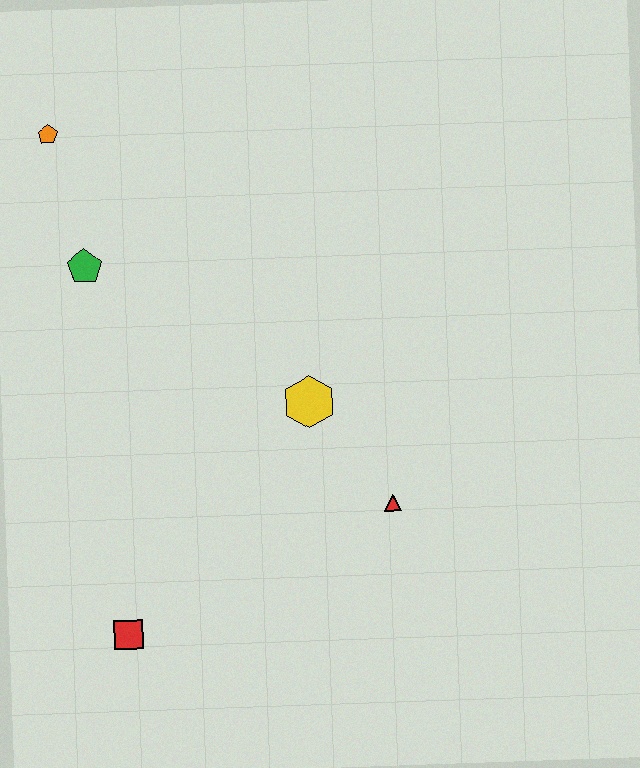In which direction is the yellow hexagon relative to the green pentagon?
The yellow hexagon is to the right of the green pentagon.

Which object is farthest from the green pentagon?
The red triangle is farthest from the green pentagon.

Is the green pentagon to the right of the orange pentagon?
Yes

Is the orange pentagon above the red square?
Yes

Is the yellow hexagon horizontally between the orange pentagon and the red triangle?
Yes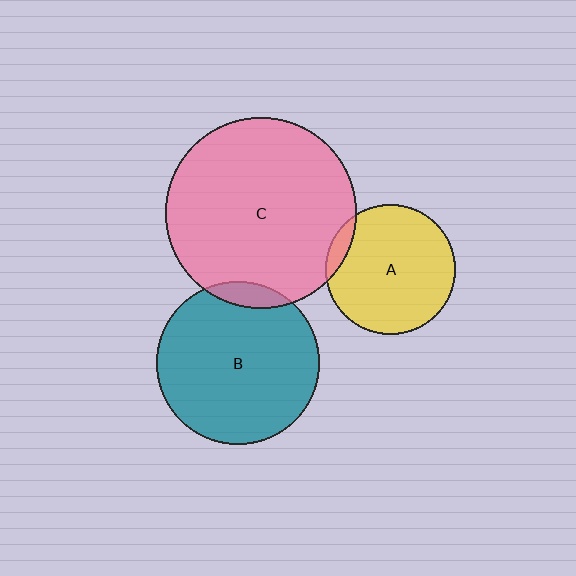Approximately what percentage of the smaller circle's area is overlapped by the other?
Approximately 5%.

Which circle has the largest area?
Circle C (pink).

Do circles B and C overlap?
Yes.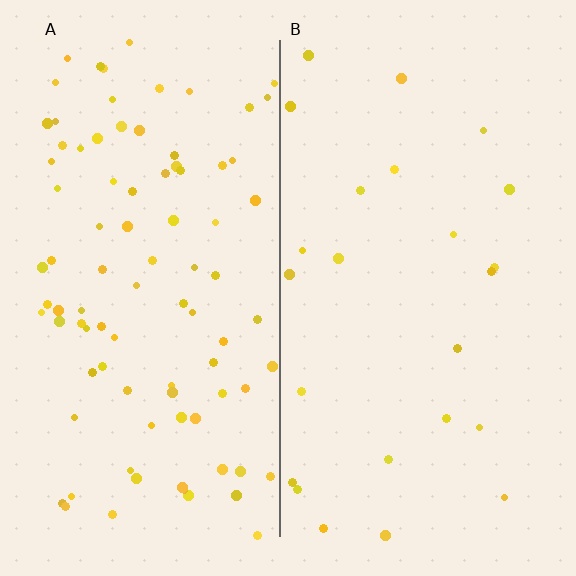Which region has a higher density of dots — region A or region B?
A (the left).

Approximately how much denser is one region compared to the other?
Approximately 3.7× — region A over region B.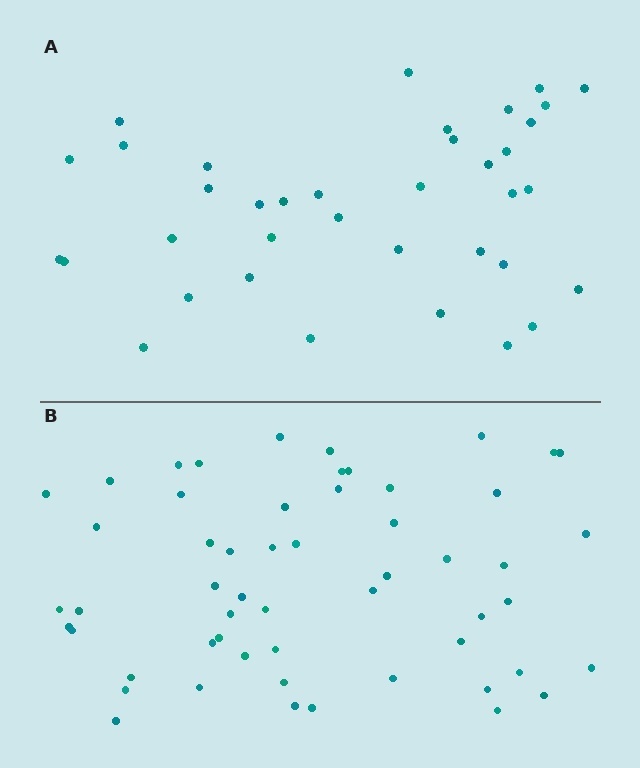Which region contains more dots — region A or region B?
Region B (the bottom region) has more dots.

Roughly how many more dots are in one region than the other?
Region B has approximately 20 more dots than region A.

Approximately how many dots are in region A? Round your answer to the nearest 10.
About 40 dots. (The exact count is 37, which rounds to 40.)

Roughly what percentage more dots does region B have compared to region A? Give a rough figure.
About 50% more.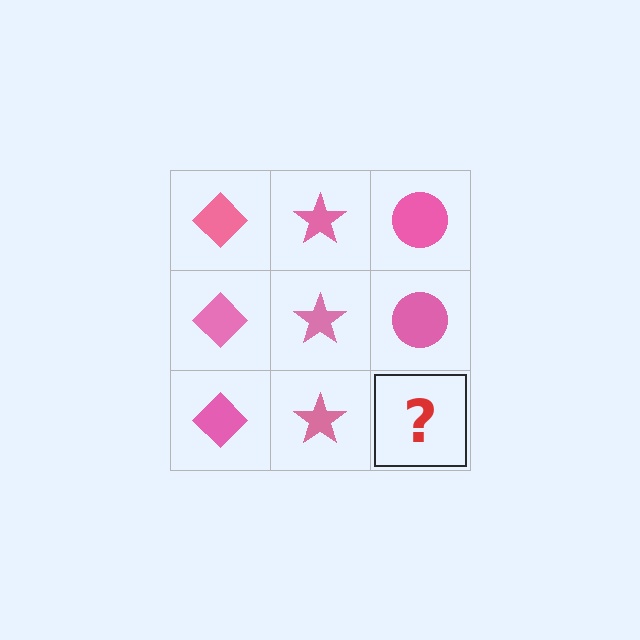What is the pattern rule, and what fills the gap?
The rule is that each column has a consistent shape. The gap should be filled with a pink circle.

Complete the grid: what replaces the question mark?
The question mark should be replaced with a pink circle.